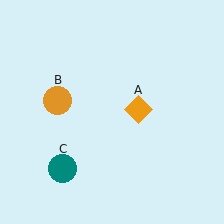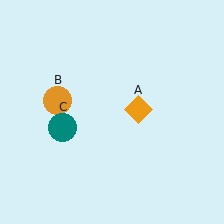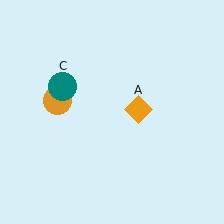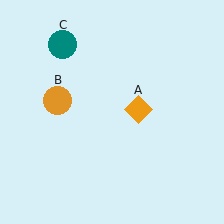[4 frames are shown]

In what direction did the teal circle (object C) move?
The teal circle (object C) moved up.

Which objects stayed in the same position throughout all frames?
Orange diamond (object A) and orange circle (object B) remained stationary.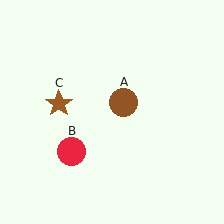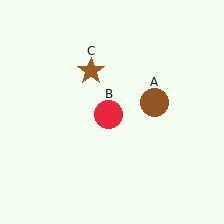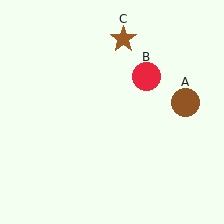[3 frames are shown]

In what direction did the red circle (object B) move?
The red circle (object B) moved up and to the right.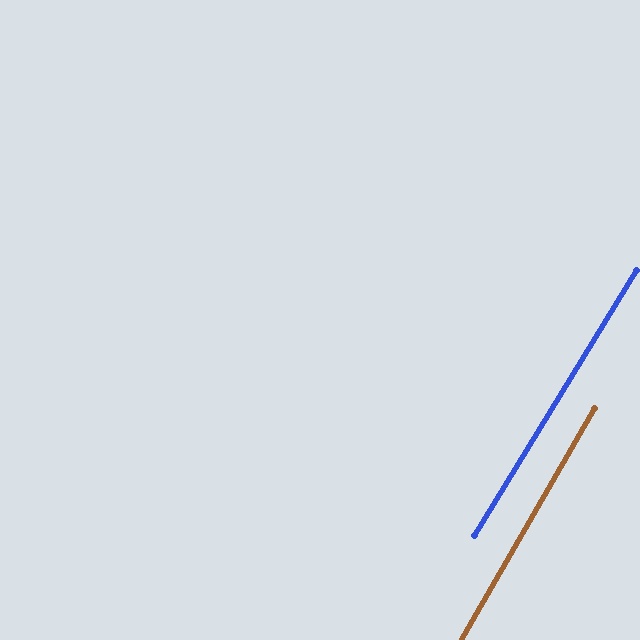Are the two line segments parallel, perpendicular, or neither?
Parallel — their directions differ by only 1.5°.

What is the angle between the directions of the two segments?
Approximately 2 degrees.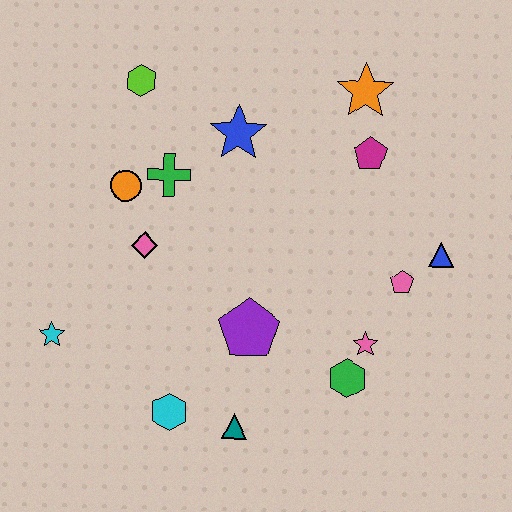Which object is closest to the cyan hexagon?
The teal triangle is closest to the cyan hexagon.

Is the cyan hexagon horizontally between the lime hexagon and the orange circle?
No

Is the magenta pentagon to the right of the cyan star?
Yes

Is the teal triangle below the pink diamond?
Yes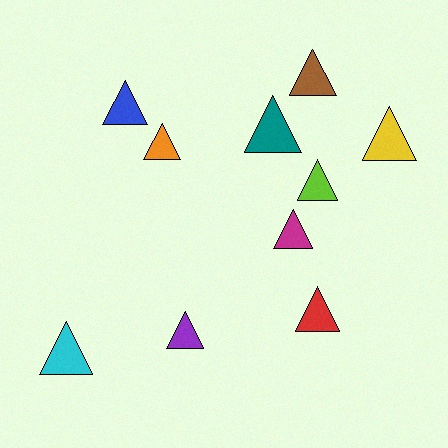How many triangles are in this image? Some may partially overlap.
There are 10 triangles.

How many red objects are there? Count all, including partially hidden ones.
There is 1 red object.